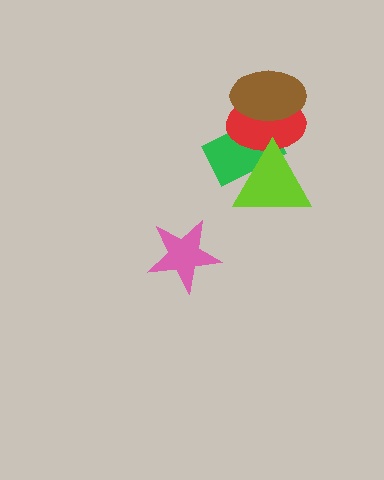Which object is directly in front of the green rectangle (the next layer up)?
The red ellipse is directly in front of the green rectangle.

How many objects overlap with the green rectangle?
3 objects overlap with the green rectangle.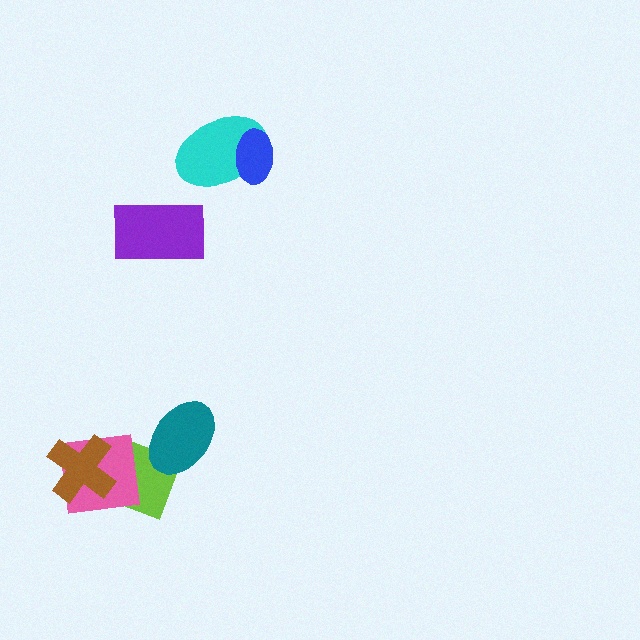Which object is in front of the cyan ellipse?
The blue ellipse is in front of the cyan ellipse.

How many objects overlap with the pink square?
2 objects overlap with the pink square.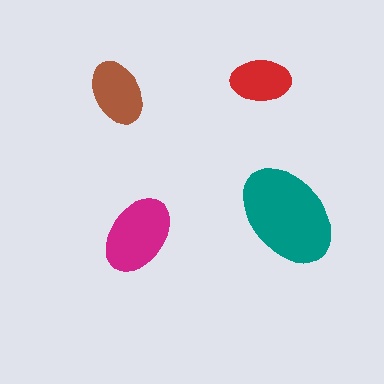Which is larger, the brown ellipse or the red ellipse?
The brown one.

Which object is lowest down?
The magenta ellipse is bottommost.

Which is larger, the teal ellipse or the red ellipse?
The teal one.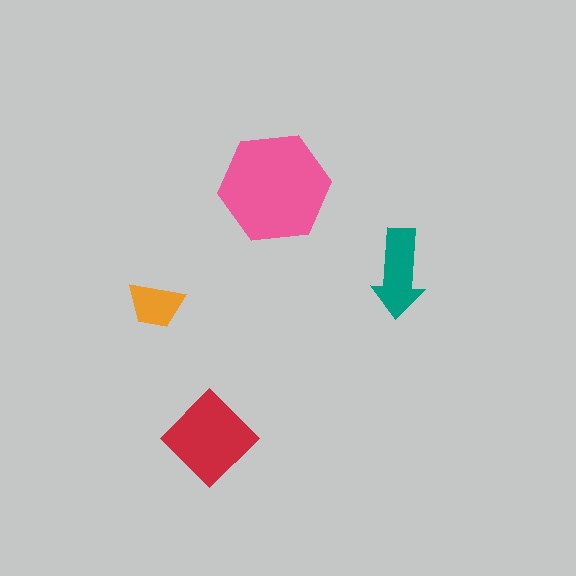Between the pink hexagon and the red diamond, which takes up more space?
The pink hexagon.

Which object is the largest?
The pink hexagon.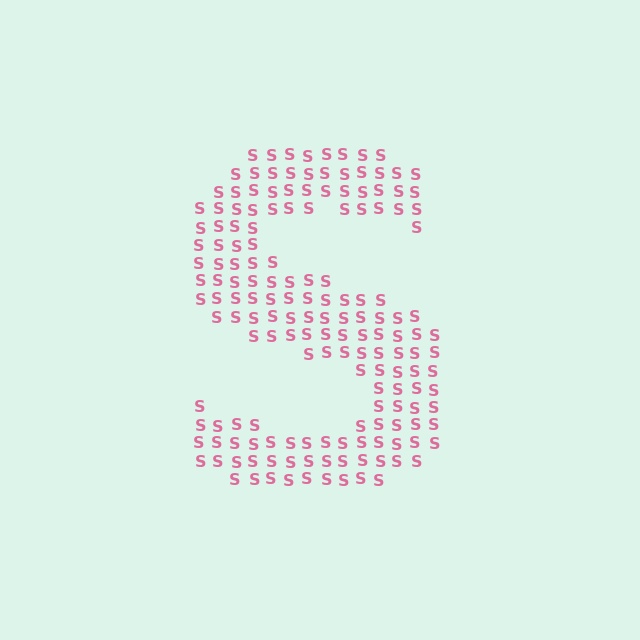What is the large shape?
The large shape is the letter S.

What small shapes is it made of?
It is made of small letter S's.